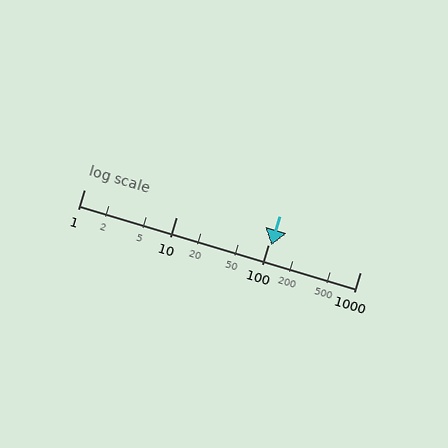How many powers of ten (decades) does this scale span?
The scale spans 3 decades, from 1 to 1000.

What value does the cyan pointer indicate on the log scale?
The pointer indicates approximately 110.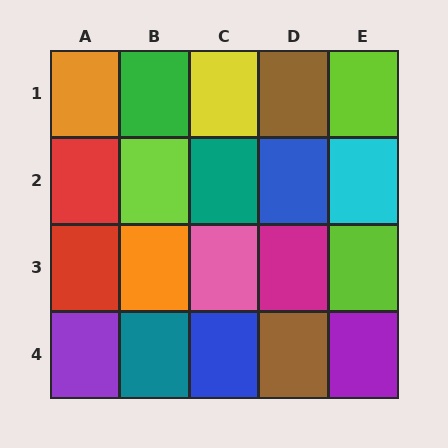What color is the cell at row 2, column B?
Lime.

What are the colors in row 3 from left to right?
Red, orange, pink, magenta, lime.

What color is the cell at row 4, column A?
Purple.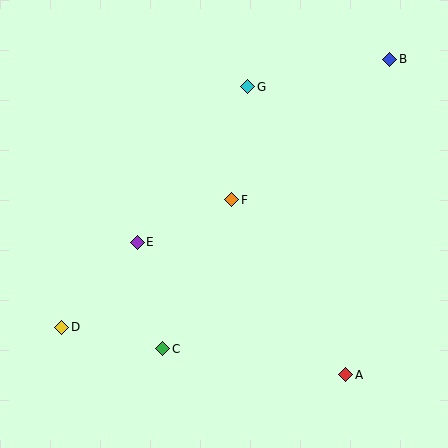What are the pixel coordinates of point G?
Point G is at (248, 87).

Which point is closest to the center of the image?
Point F at (232, 200) is closest to the center.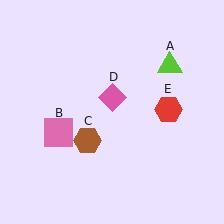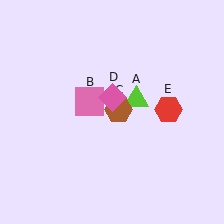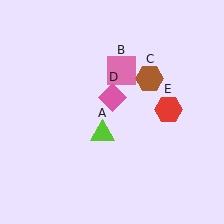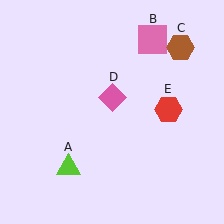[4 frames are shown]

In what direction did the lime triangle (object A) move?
The lime triangle (object A) moved down and to the left.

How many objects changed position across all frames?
3 objects changed position: lime triangle (object A), pink square (object B), brown hexagon (object C).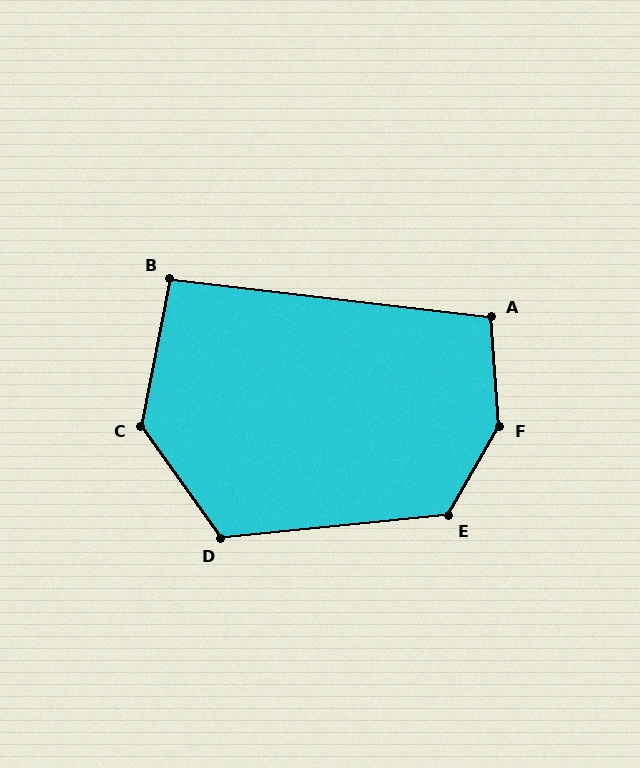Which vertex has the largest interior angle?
F, at approximately 146 degrees.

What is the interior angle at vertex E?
Approximately 125 degrees (obtuse).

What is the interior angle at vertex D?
Approximately 120 degrees (obtuse).